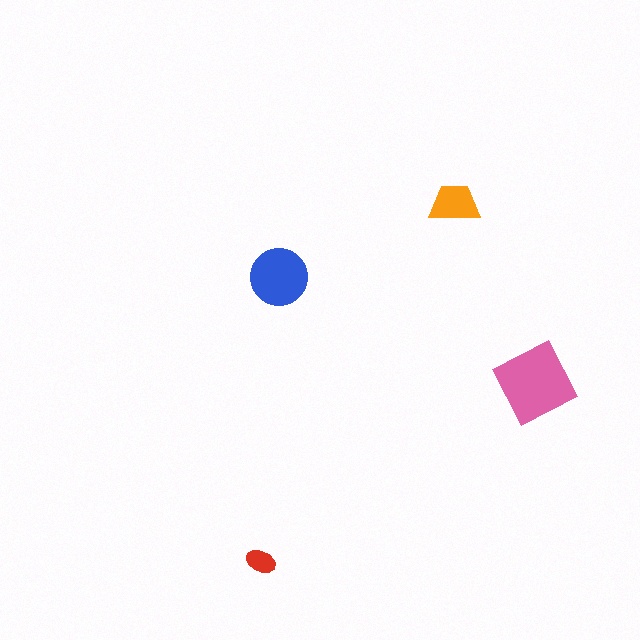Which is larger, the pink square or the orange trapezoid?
The pink square.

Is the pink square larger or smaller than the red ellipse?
Larger.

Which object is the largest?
The pink square.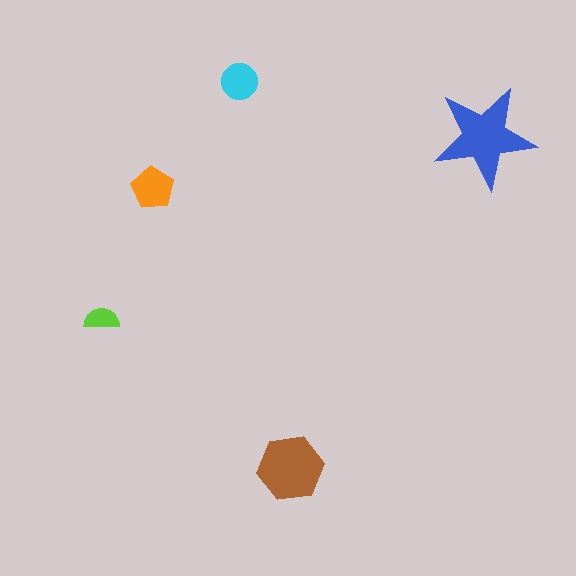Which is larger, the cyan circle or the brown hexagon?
The brown hexagon.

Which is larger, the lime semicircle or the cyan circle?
The cyan circle.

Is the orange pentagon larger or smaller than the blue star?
Smaller.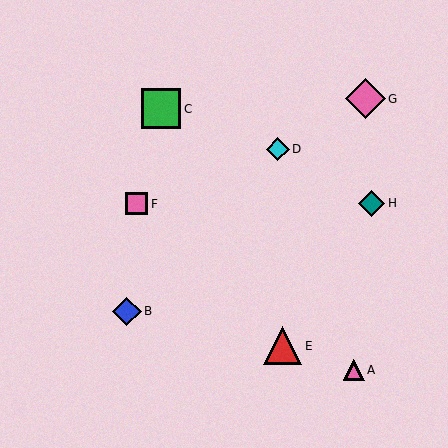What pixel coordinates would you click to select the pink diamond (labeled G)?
Click at (365, 98) to select the pink diamond G.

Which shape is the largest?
The pink diamond (labeled G) is the largest.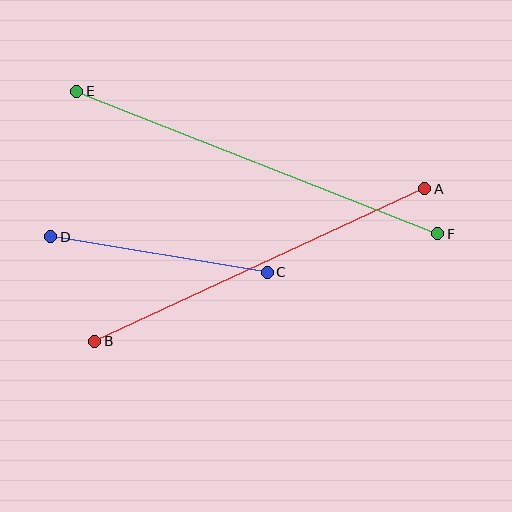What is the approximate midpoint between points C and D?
The midpoint is at approximately (159, 254) pixels.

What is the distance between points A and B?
The distance is approximately 364 pixels.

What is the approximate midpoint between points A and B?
The midpoint is at approximately (260, 265) pixels.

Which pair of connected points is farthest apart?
Points E and F are farthest apart.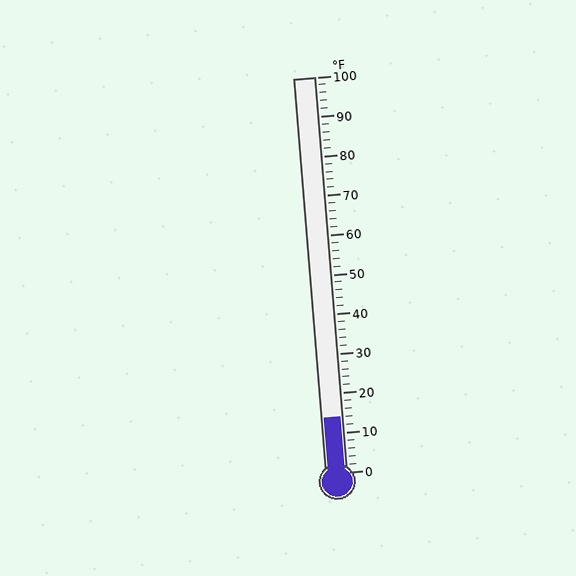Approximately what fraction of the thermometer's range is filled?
The thermometer is filled to approximately 15% of its range.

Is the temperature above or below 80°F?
The temperature is below 80°F.